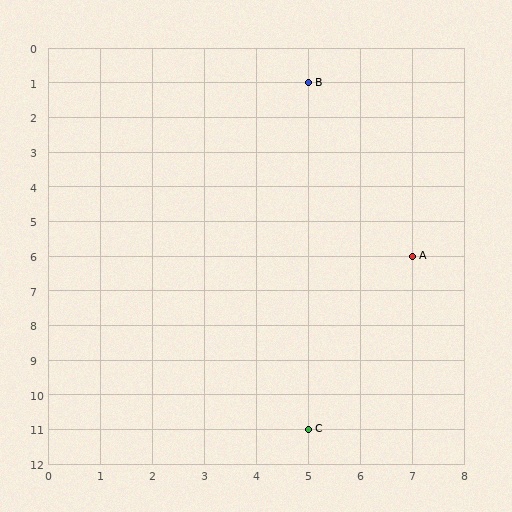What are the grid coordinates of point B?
Point B is at grid coordinates (5, 1).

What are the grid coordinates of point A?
Point A is at grid coordinates (7, 6).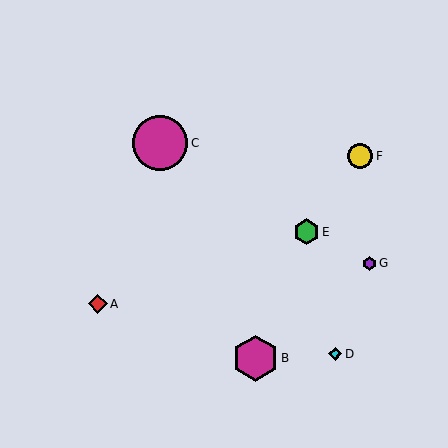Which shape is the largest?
The magenta circle (labeled C) is the largest.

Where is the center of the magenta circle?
The center of the magenta circle is at (160, 143).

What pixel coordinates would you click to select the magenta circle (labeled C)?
Click at (160, 143) to select the magenta circle C.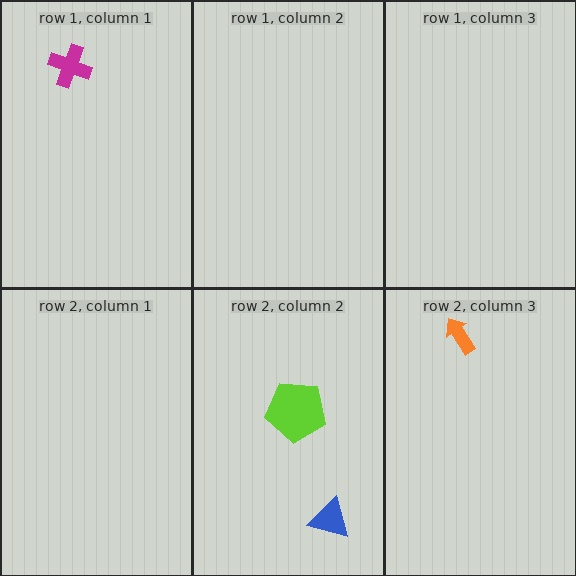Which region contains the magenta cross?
The row 1, column 1 region.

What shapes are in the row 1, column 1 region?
The magenta cross.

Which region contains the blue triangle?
The row 2, column 2 region.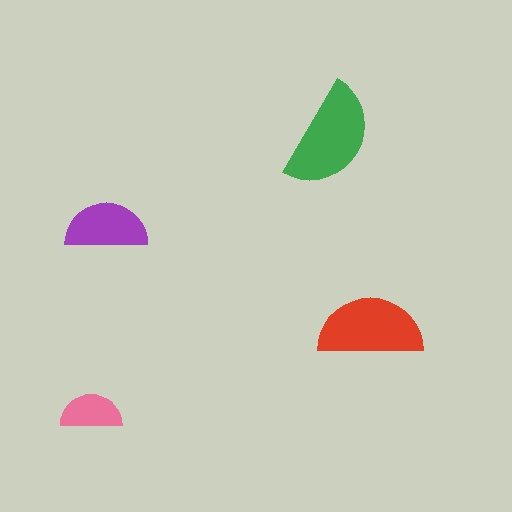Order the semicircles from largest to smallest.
the green one, the red one, the purple one, the pink one.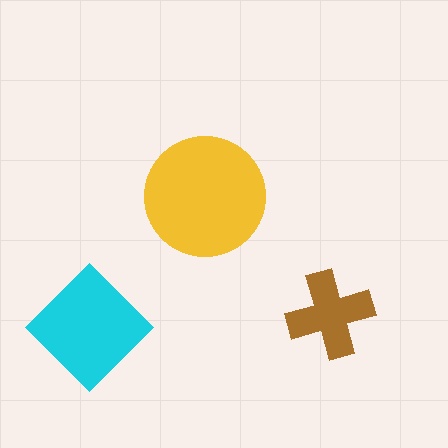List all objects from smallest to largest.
The brown cross, the cyan diamond, the yellow circle.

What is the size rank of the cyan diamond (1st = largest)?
2nd.